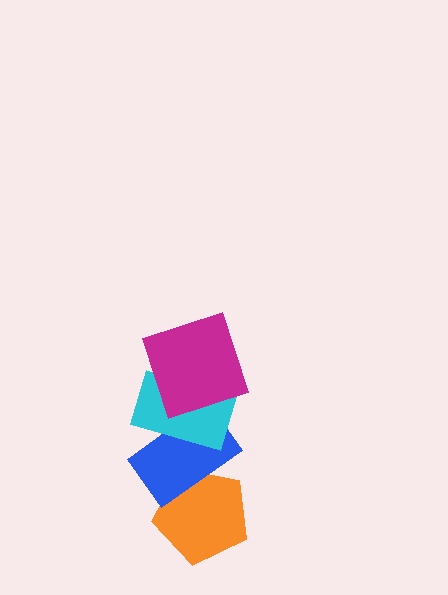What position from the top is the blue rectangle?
The blue rectangle is 3rd from the top.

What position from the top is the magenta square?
The magenta square is 1st from the top.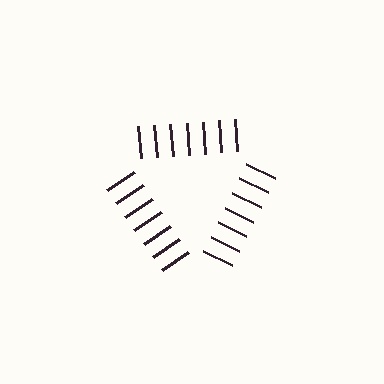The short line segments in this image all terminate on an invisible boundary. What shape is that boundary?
An illusory triangle — the line segments terminate on its edges but no continuous stroke is drawn.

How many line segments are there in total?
21 — 7 along each of the 3 edges.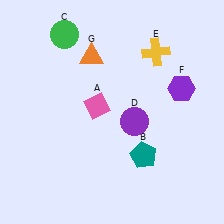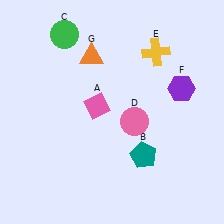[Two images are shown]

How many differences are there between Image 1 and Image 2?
There is 1 difference between the two images.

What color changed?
The circle (D) changed from purple in Image 1 to pink in Image 2.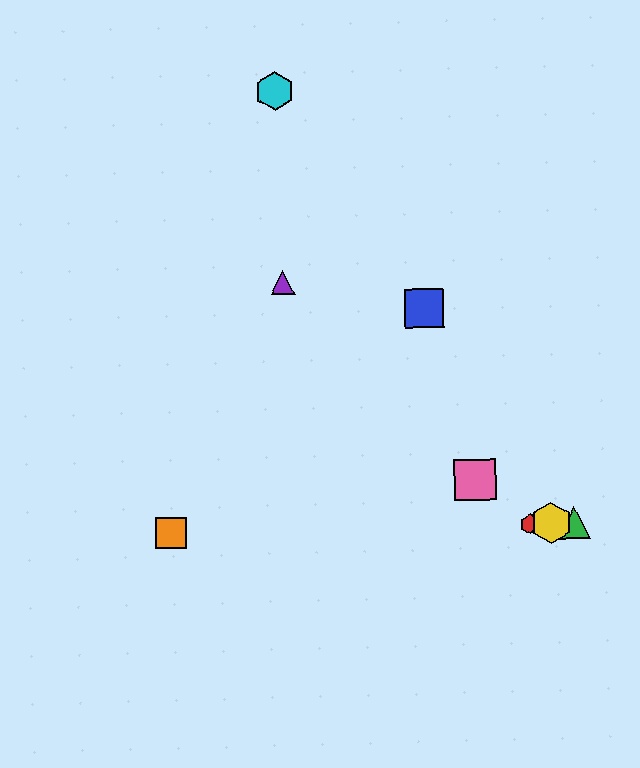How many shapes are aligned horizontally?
4 shapes (the red hexagon, the green triangle, the yellow hexagon, the orange square) are aligned horizontally.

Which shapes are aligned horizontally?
The red hexagon, the green triangle, the yellow hexagon, the orange square are aligned horizontally.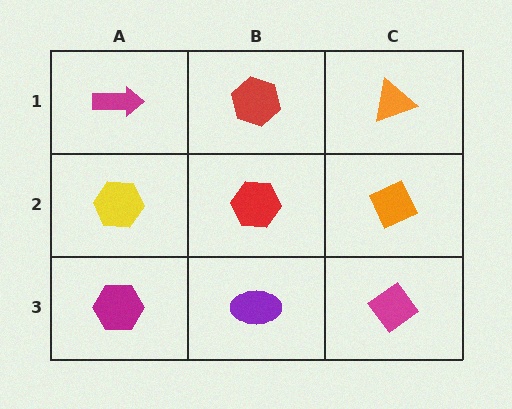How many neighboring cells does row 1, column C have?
2.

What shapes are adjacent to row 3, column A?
A yellow hexagon (row 2, column A), a purple ellipse (row 3, column B).